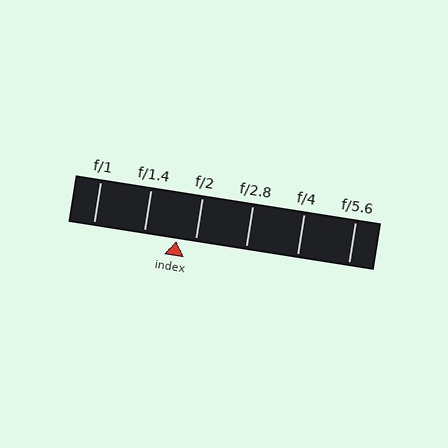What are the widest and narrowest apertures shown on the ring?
The widest aperture shown is f/1 and the narrowest is f/5.6.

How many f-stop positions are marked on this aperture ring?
There are 6 f-stop positions marked.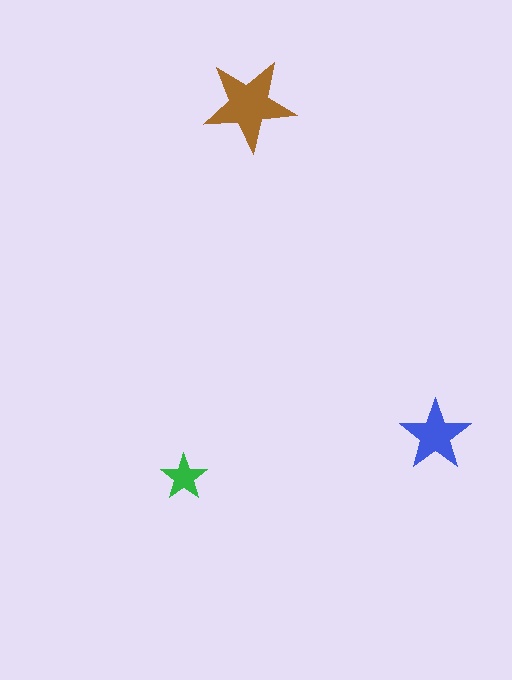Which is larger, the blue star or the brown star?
The brown one.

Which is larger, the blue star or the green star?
The blue one.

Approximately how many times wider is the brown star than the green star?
About 2 times wider.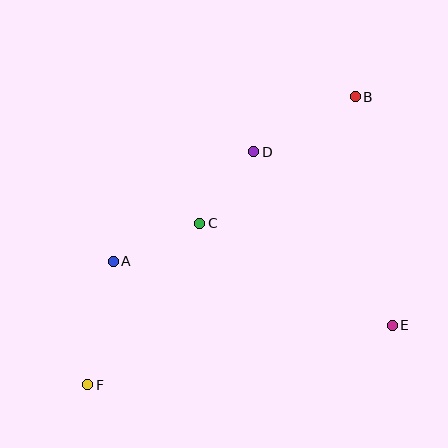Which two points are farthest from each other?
Points B and F are farthest from each other.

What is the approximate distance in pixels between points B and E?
The distance between B and E is approximately 231 pixels.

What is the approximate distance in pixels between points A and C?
The distance between A and C is approximately 95 pixels.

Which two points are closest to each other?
Points C and D are closest to each other.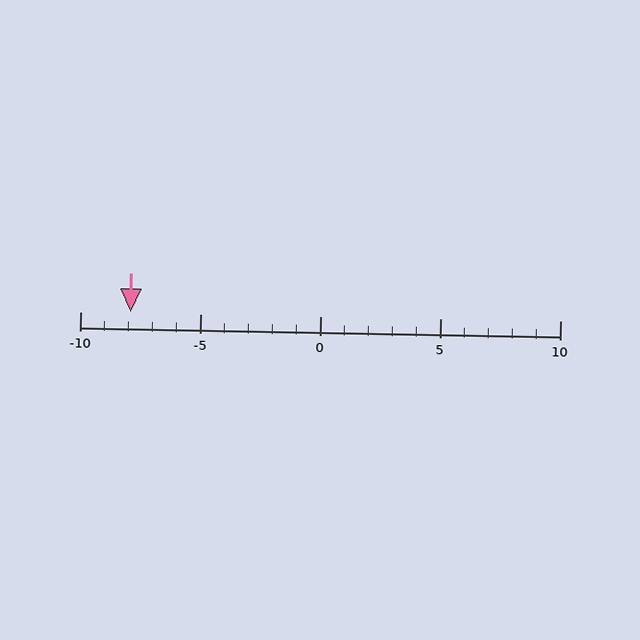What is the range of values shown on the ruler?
The ruler shows values from -10 to 10.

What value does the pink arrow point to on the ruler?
The pink arrow points to approximately -8.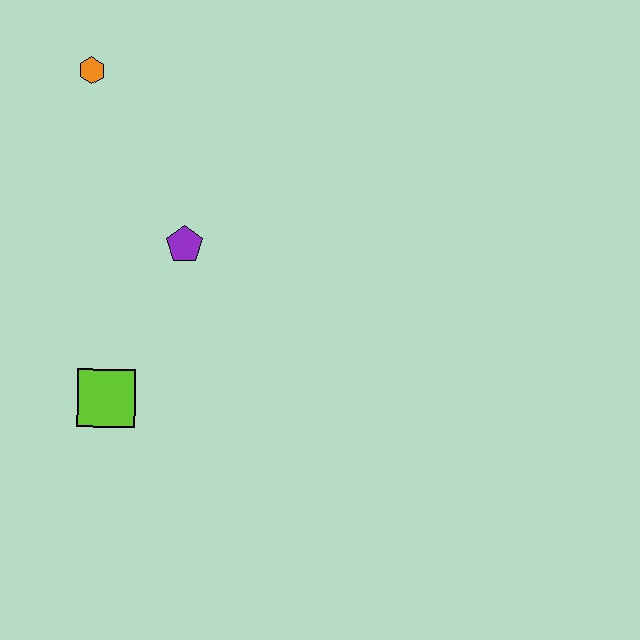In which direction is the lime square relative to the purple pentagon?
The lime square is below the purple pentagon.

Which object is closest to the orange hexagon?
The purple pentagon is closest to the orange hexagon.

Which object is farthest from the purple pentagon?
The orange hexagon is farthest from the purple pentagon.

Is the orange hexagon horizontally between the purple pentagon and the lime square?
No